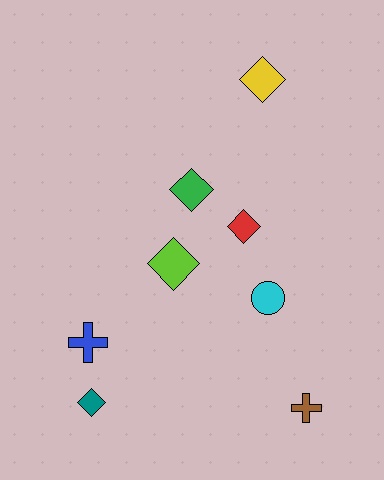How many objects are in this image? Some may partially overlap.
There are 8 objects.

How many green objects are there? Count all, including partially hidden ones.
There is 1 green object.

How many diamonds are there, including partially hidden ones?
There are 5 diamonds.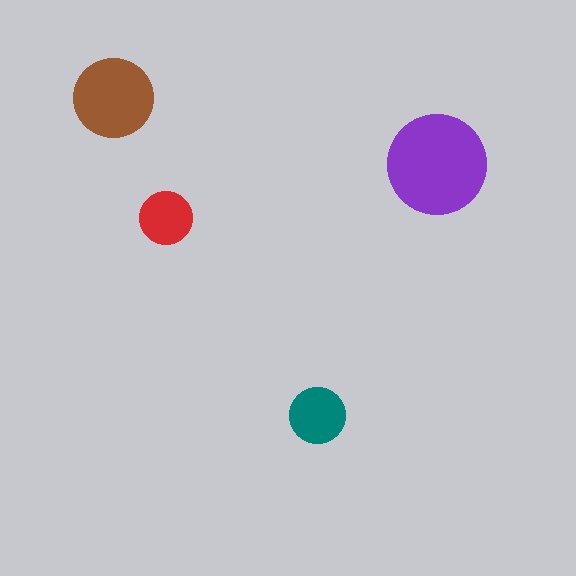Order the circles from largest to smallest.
the purple one, the brown one, the teal one, the red one.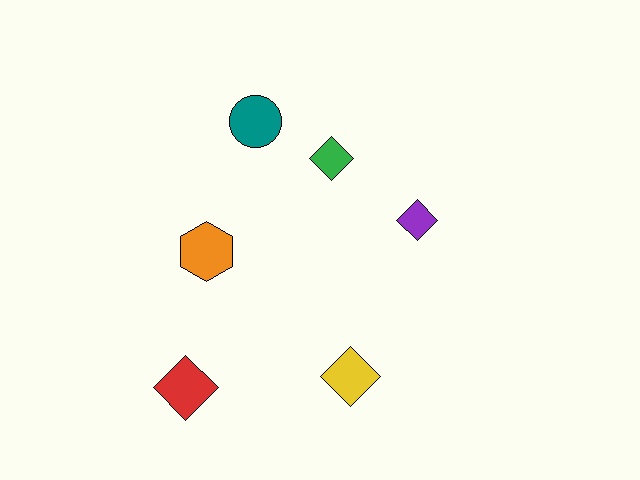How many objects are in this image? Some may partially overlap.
There are 6 objects.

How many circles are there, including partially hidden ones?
There is 1 circle.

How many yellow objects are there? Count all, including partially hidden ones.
There is 1 yellow object.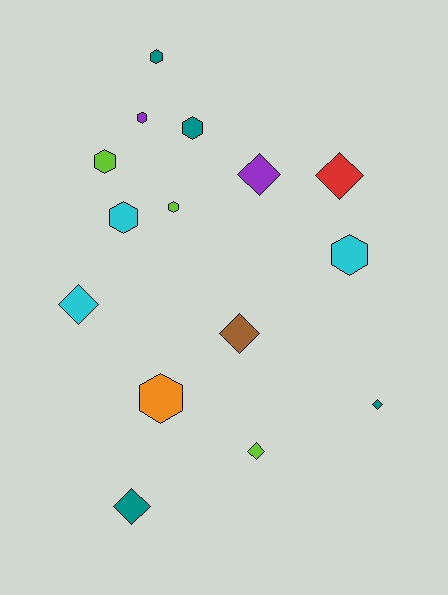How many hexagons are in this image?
There are 8 hexagons.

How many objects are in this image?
There are 15 objects.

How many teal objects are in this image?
There are 4 teal objects.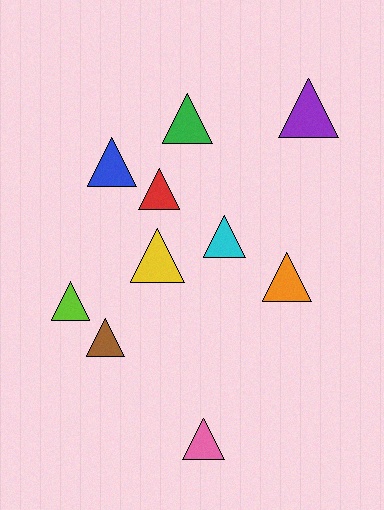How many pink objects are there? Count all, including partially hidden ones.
There is 1 pink object.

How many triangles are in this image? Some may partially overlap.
There are 10 triangles.